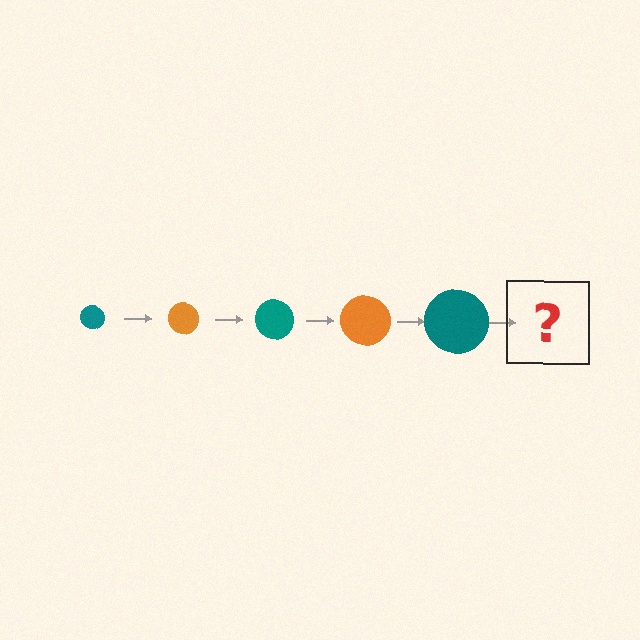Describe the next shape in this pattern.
It should be an orange circle, larger than the previous one.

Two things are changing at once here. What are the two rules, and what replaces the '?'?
The two rules are that the circle grows larger each step and the color cycles through teal and orange. The '?' should be an orange circle, larger than the previous one.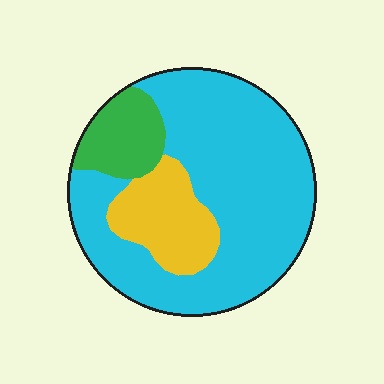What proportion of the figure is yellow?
Yellow covers roughly 15% of the figure.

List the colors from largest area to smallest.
From largest to smallest: cyan, yellow, green.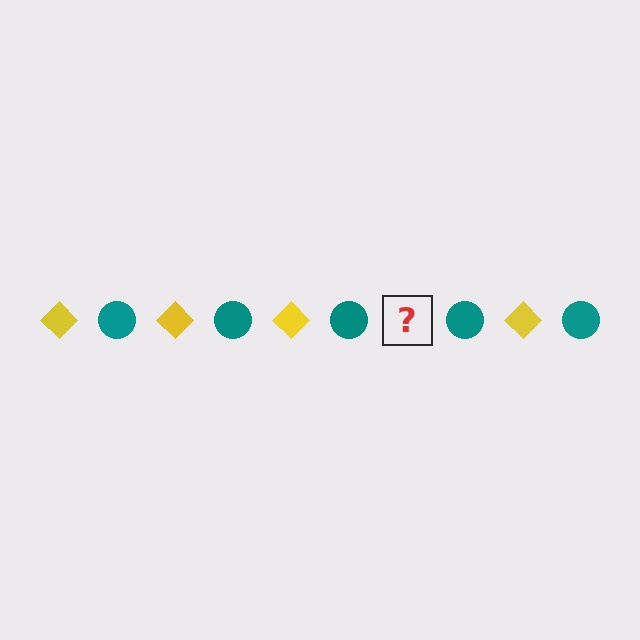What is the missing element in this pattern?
The missing element is a yellow diamond.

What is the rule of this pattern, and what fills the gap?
The rule is that the pattern alternates between yellow diamond and teal circle. The gap should be filled with a yellow diamond.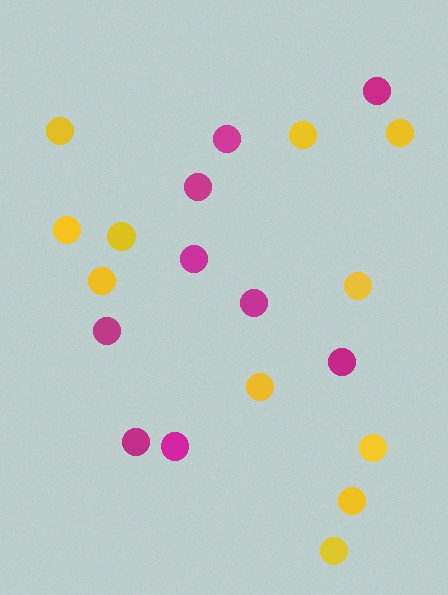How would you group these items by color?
There are 2 groups: one group of yellow circles (11) and one group of magenta circles (9).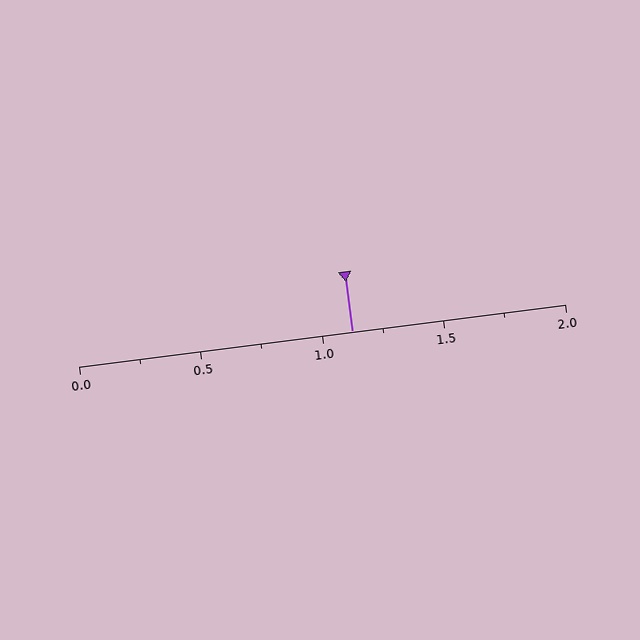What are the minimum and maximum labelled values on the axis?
The axis runs from 0.0 to 2.0.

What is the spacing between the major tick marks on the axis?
The major ticks are spaced 0.5 apart.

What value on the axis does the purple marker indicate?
The marker indicates approximately 1.12.